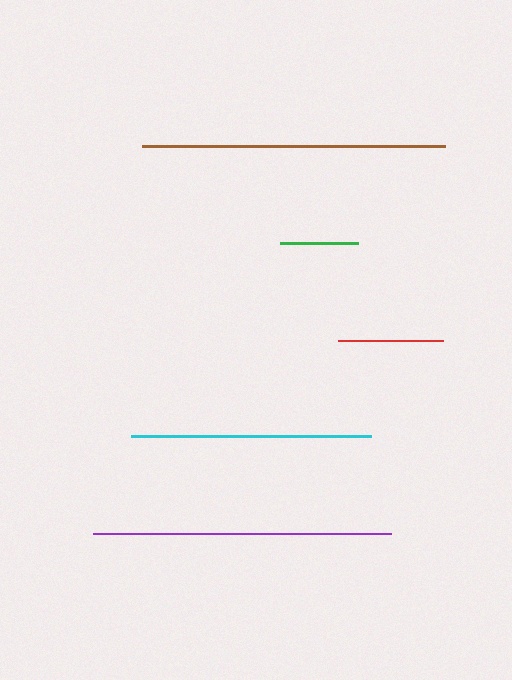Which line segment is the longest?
The brown line is the longest at approximately 303 pixels.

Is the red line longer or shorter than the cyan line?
The cyan line is longer than the red line.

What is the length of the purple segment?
The purple segment is approximately 298 pixels long.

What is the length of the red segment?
The red segment is approximately 105 pixels long.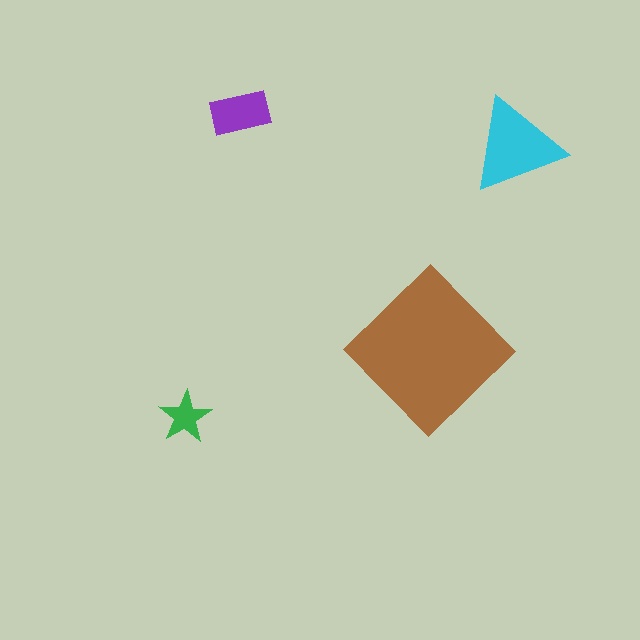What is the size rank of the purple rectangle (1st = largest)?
3rd.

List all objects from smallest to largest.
The green star, the purple rectangle, the cyan triangle, the brown diamond.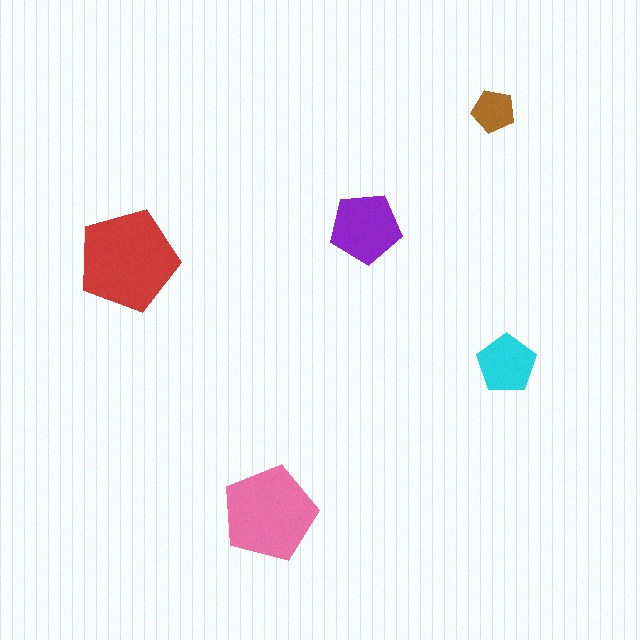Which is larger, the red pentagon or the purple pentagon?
The red one.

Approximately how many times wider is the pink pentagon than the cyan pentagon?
About 1.5 times wider.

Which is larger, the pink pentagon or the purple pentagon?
The pink one.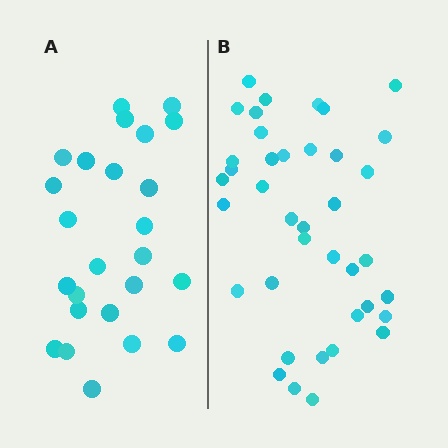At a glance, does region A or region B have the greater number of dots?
Region B (the right region) has more dots.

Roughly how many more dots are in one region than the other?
Region B has approximately 15 more dots than region A.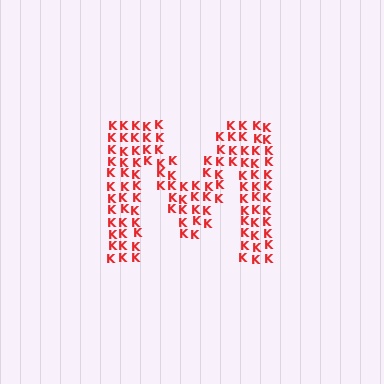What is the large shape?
The large shape is the letter M.